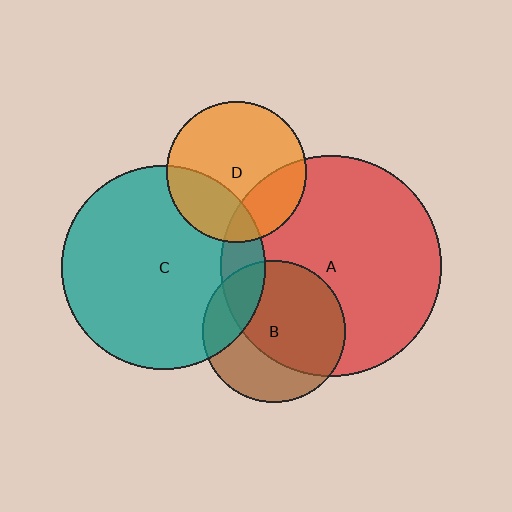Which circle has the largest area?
Circle A (red).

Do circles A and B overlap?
Yes.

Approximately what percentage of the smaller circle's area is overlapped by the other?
Approximately 65%.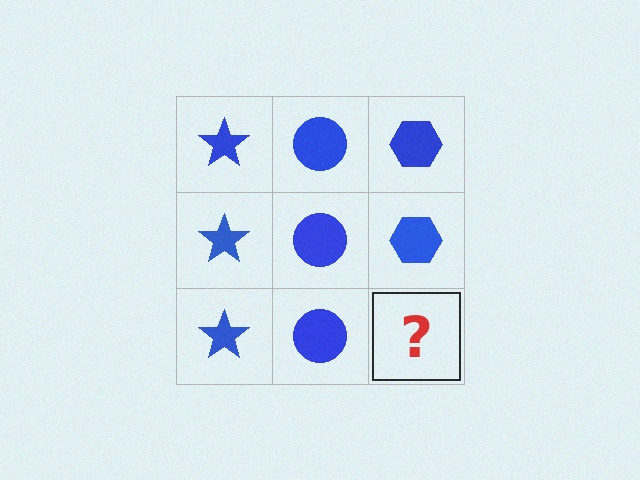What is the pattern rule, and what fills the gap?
The rule is that each column has a consistent shape. The gap should be filled with a blue hexagon.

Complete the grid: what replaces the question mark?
The question mark should be replaced with a blue hexagon.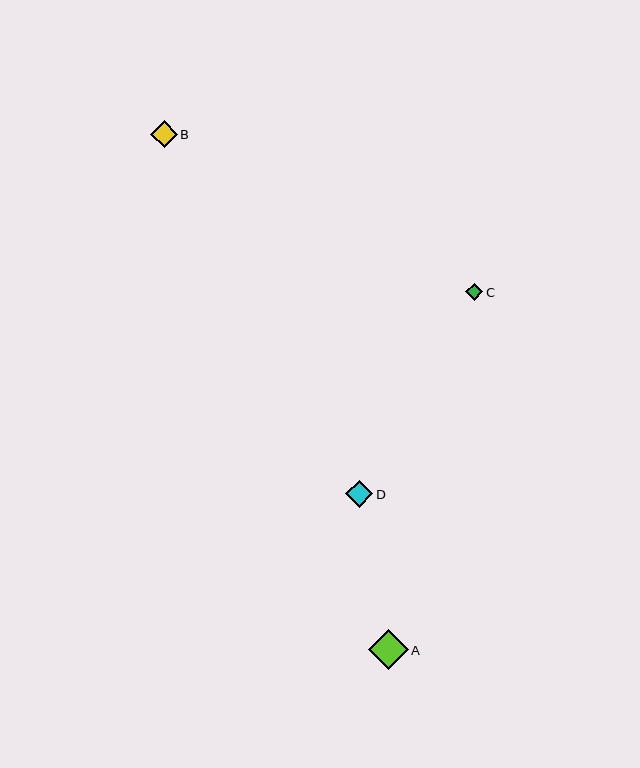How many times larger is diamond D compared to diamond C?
Diamond D is approximately 1.6 times the size of diamond C.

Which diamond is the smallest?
Diamond C is the smallest with a size of approximately 17 pixels.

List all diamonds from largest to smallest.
From largest to smallest: A, D, B, C.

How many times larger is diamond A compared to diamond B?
Diamond A is approximately 1.5 times the size of diamond B.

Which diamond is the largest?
Diamond A is the largest with a size of approximately 40 pixels.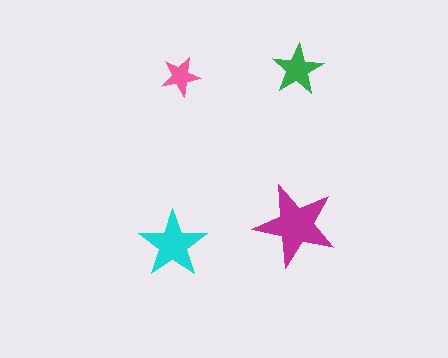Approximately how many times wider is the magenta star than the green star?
About 1.5 times wider.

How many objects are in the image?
There are 4 objects in the image.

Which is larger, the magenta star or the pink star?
The magenta one.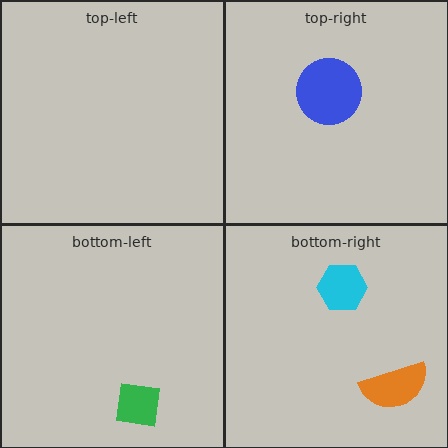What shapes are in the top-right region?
The blue circle.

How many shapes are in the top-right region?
1.